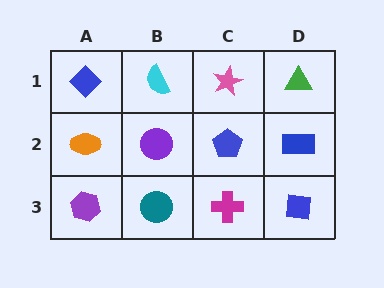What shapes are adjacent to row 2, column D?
A green triangle (row 1, column D), a blue square (row 3, column D), a blue pentagon (row 2, column C).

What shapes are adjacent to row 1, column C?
A blue pentagon (row 2, column C), a cyan semicircle (row 1, column B), a green triangle (row 1, column D).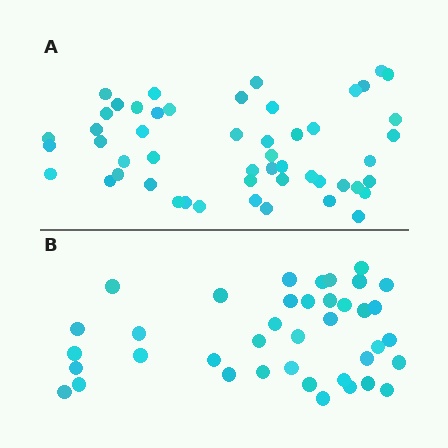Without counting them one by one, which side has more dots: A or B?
Region A (the top region) has more dots.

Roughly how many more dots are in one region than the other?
Region A has roughly 12 or so more dots than region B.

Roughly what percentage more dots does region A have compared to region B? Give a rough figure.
About 30% more.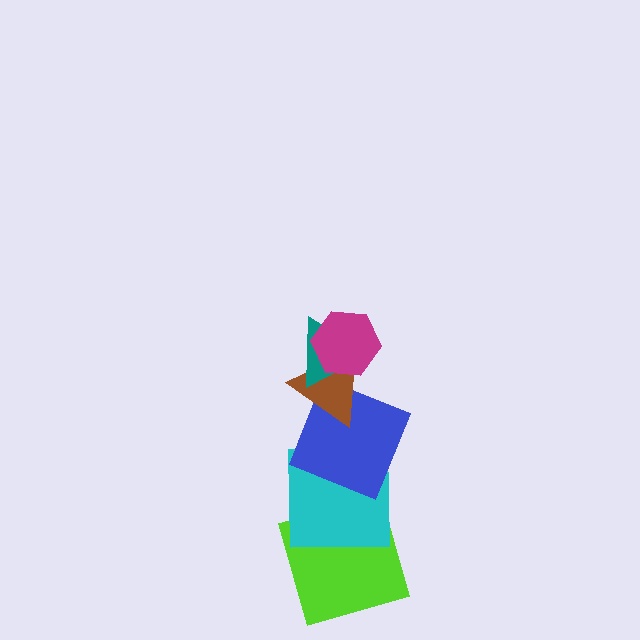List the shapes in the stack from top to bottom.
From top to bottom: the magenta hexagon, the teal triangle, the brown triangle, the blue square, the cyan square, the lime square.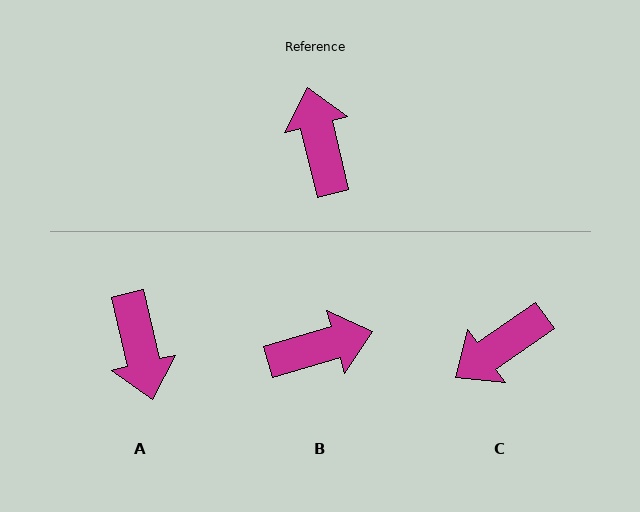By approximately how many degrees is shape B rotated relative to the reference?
Approximately 88 degrees clockwise.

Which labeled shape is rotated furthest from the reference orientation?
A, about 179 degrees away.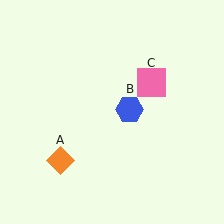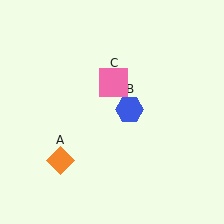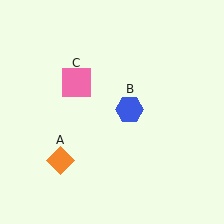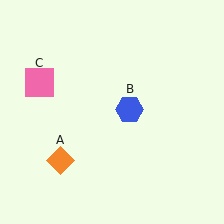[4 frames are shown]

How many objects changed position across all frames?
1 object changed position: pink square (object C).